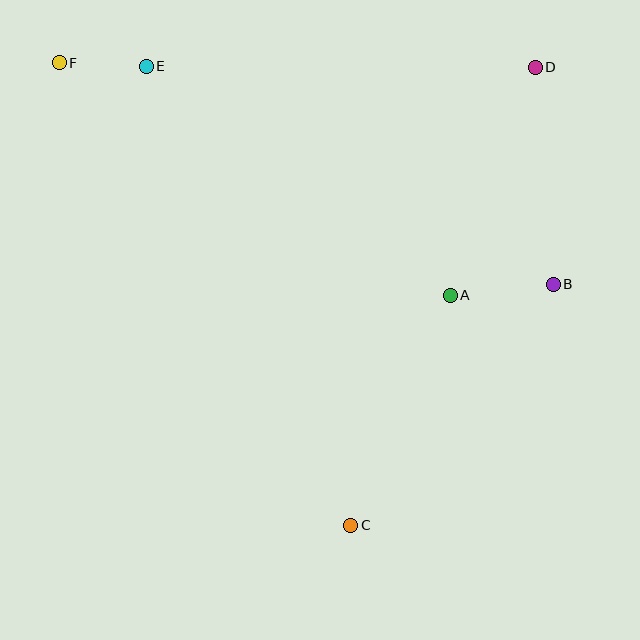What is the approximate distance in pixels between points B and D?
The distance between B and D is approximately 218 pixels.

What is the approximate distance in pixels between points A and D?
The distance between A and D is approximately 243 pixels.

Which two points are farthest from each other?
Points C and F are farthest from each other.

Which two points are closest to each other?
Points E and F are closest to each other.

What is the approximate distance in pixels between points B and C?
The distance between B and C is approximately 315 pixels.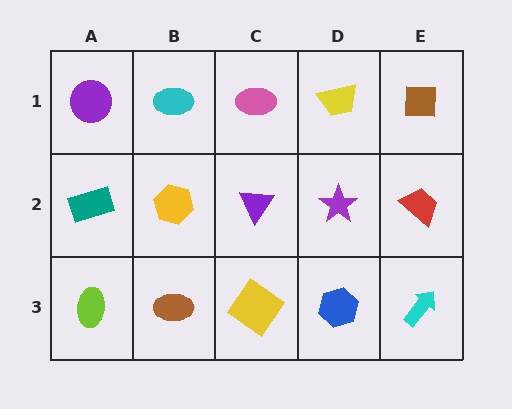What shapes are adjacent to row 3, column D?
A purple star (row 2, column D), a yellow diamond (row 3, column C), a cyan arrow (row 3, column E).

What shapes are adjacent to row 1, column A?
A teal rectangle (row 2, column A), a cyan ellipse (row 1, column B).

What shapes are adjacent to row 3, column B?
A yellow hexagon (row 2, column B), a lime ellipse (row 3, column A), a yellow diamond (row 3, column C).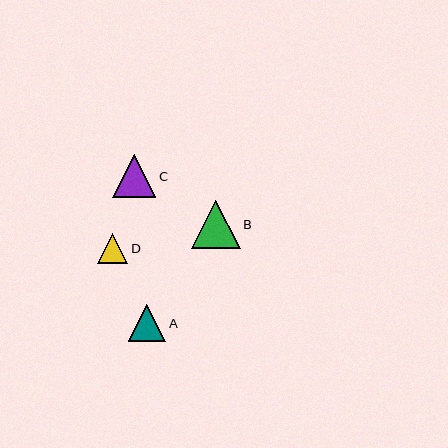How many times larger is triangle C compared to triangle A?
Triangle C is approximately 1.1 times the size of triangle A.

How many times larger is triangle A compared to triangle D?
Triangle A is approximately 1.2 times the size of triangle D.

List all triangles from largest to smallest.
From largest to smallest: B, C, A, D.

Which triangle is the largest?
Triangle B is the largest with a size of approximately 48 pixels.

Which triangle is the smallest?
Triangle D is the smallest with a size of approximately 30 pixels.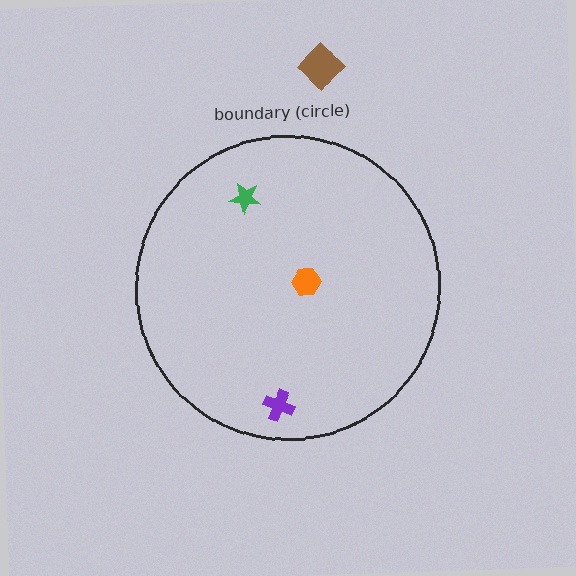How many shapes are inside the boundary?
3 inside, 1 outside.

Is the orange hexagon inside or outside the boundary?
Inside.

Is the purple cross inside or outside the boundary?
Inside.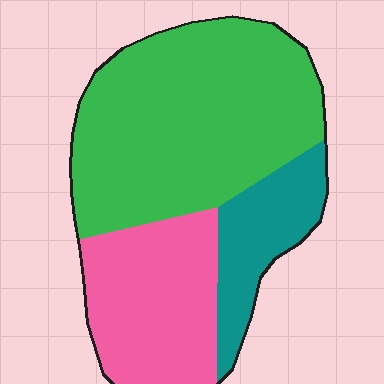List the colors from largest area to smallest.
From largest to smallest: green, pink, teal.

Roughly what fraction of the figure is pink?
Pink covers about 30% of the figure.